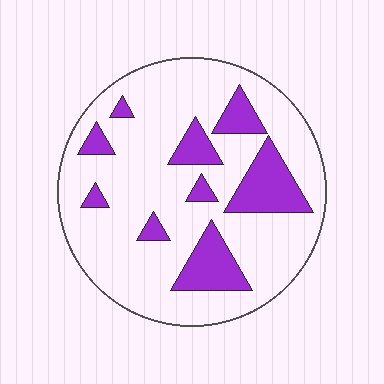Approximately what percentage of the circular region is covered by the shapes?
Approximately 20%.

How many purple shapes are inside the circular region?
9.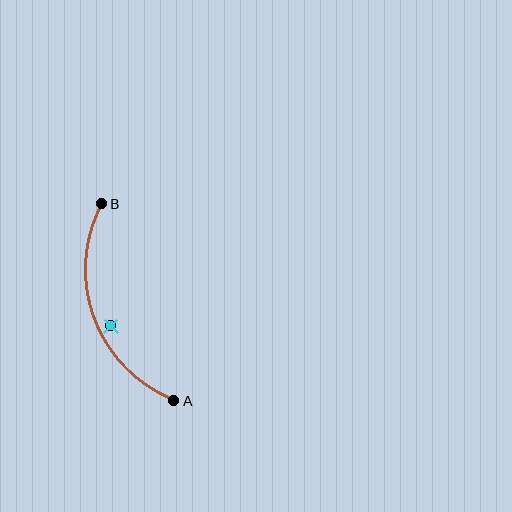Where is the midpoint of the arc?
The arc midpoint is the point on the curve farthest from the straight line joining A and B. It sits to the left of that line.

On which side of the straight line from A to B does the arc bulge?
The arc bulges to the left of the straight line connecting A and B.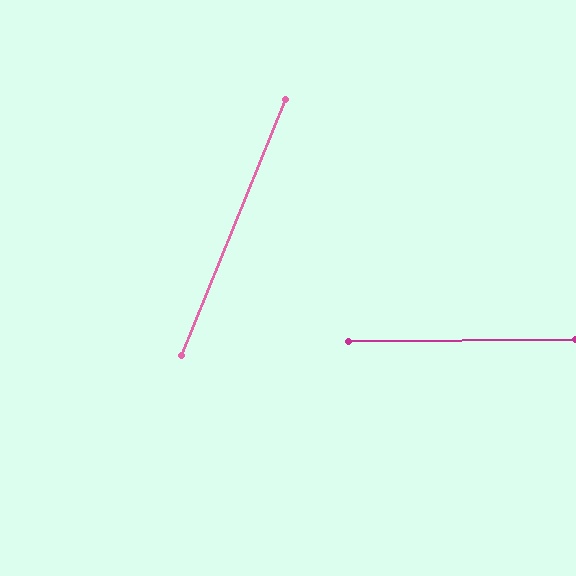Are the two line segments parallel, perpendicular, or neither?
Neither parallel nor perpendicular — they differ by about 67°.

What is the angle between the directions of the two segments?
Approximately 67 degrees.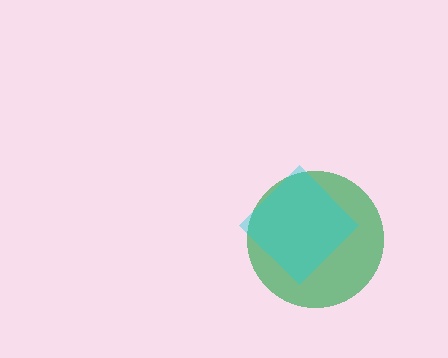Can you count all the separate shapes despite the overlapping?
Yes, there are 2 separate shapes.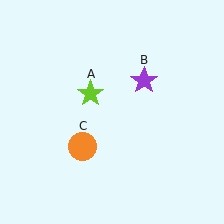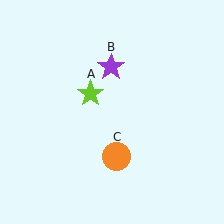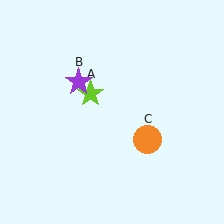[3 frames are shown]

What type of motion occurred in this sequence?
The purple star (object B), orange circle (object C) rotated counterclockwise around the center of the scene.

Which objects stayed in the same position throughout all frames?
Lime star (object A) remained stationary.